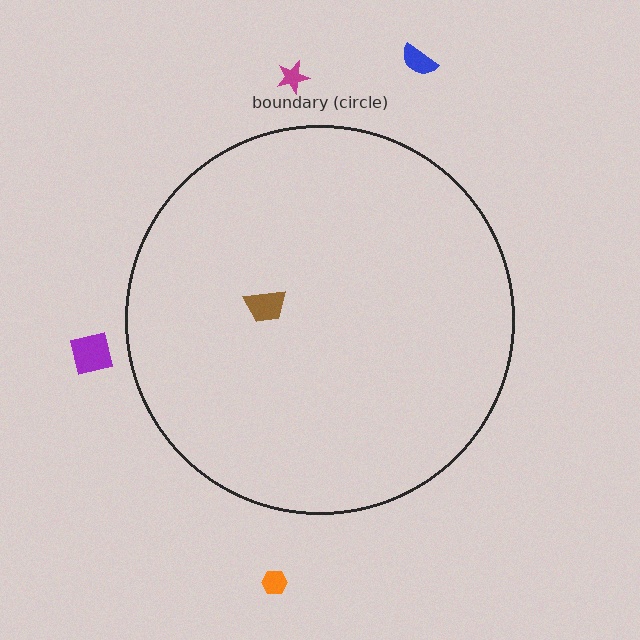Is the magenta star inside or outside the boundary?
Outside.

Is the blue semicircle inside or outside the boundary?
Outside.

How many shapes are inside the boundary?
1 inside, 4 outside.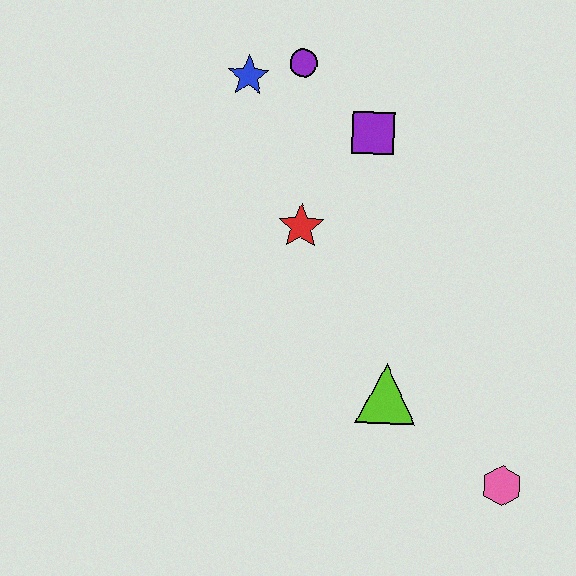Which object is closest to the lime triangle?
The pink hexagon is closest to the lime triangle.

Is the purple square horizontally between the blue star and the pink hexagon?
Yes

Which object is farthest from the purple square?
The pink hexagon is farthest from the purple square.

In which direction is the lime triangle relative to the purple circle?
The lime triangle is below the purple circle.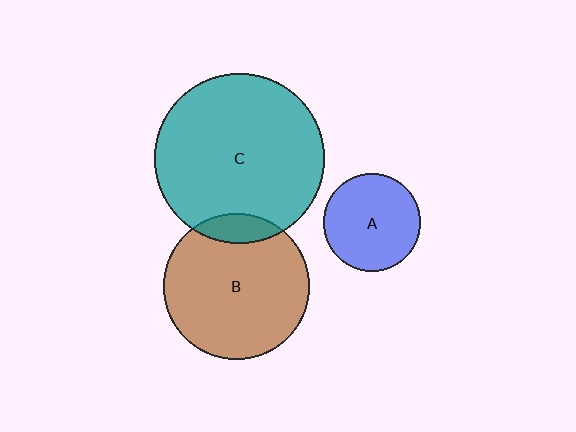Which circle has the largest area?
Circle C (teal).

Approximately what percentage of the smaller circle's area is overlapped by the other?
Approximately 10%.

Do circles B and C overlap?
Yes.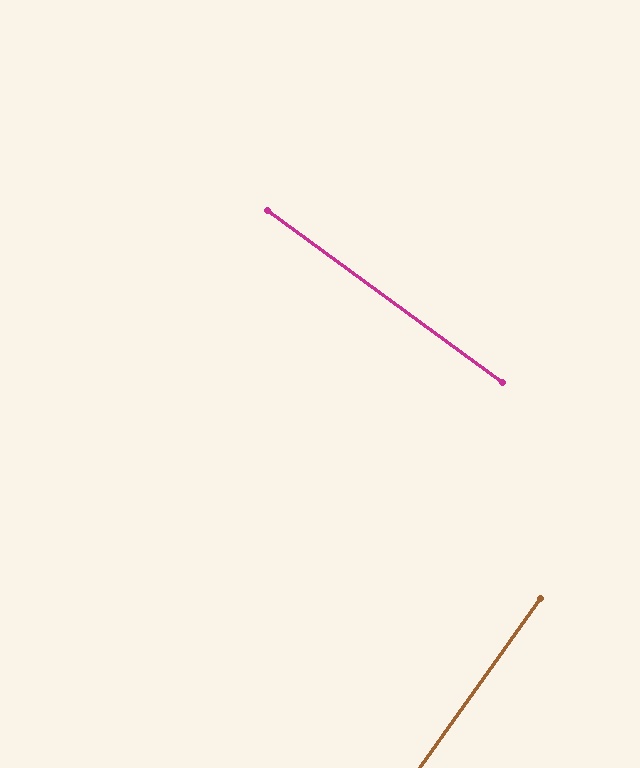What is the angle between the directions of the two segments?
Approximately 89 degrees.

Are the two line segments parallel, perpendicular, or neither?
Perpendicular — they meet at approximately 89°.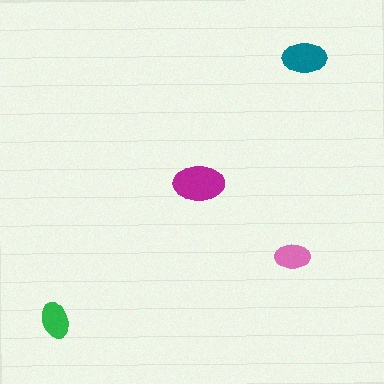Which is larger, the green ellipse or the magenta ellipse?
The magenta one.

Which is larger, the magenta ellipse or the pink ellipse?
The magenta one.